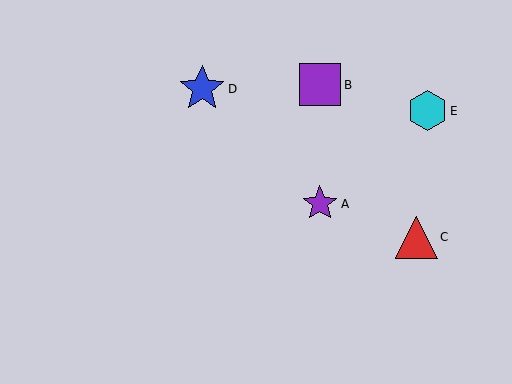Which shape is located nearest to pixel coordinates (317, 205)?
The purple star (labeled A) at (320, 204) is nearest to that location.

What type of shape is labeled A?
Shape A is a purple star.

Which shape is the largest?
The blue star (labeled D) is the largest.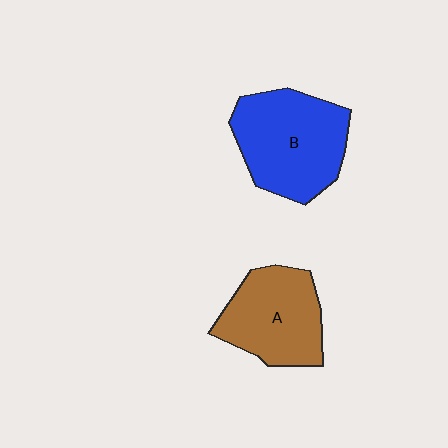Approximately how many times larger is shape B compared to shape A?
Approximately 1.2 times.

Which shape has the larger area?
Shape B (blue).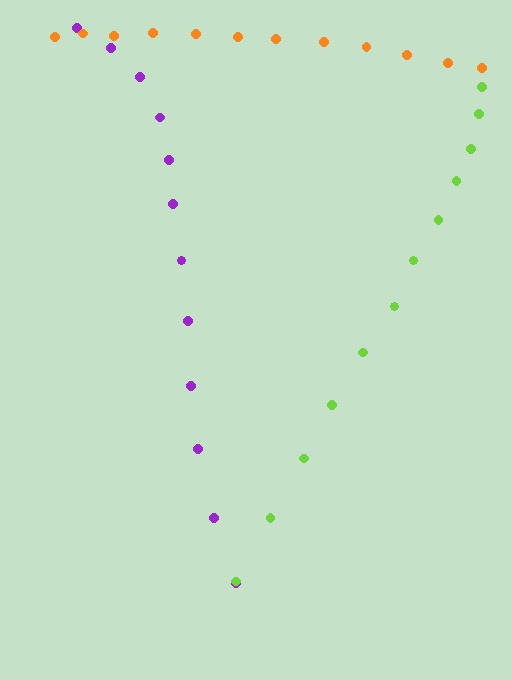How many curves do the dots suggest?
There are 3 distinct paths.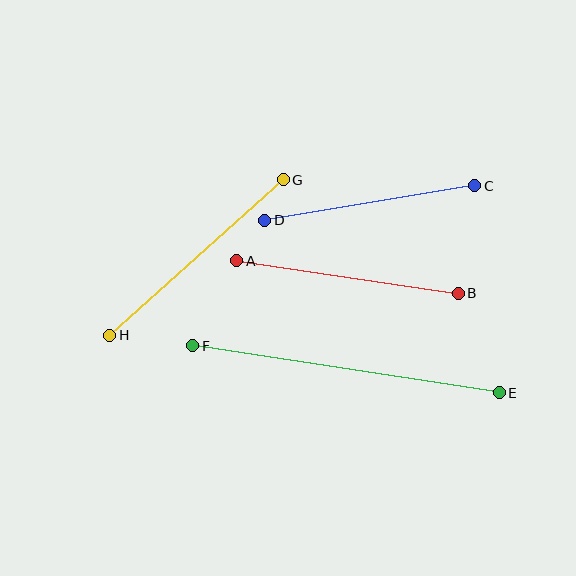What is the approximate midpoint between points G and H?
The midpoint is at approximately (196, 257) pixels.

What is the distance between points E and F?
The distance is approximately 310 pixels.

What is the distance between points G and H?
The distance is approximately 233 pixels.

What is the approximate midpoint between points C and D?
The midpoint is at approximately (370, 203) pixels.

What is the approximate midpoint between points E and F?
The midpoint is at approximately (346, 369) pixels.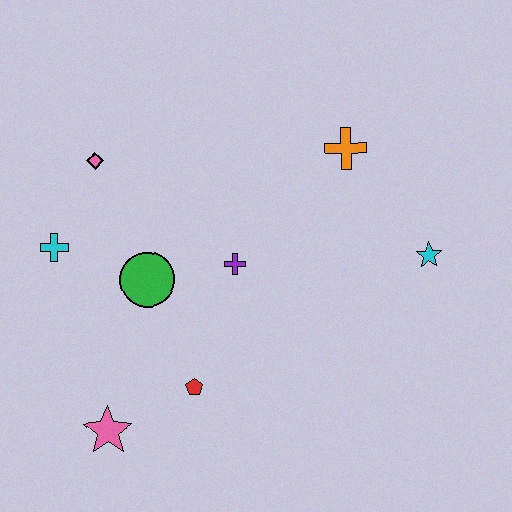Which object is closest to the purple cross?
The green circle is closest to the purple cross.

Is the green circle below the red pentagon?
No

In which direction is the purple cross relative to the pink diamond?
The purple cross is to the right of the pink diamond.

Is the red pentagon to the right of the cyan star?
No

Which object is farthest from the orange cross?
The pink star is farthest from the orange cross.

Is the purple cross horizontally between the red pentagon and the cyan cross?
No